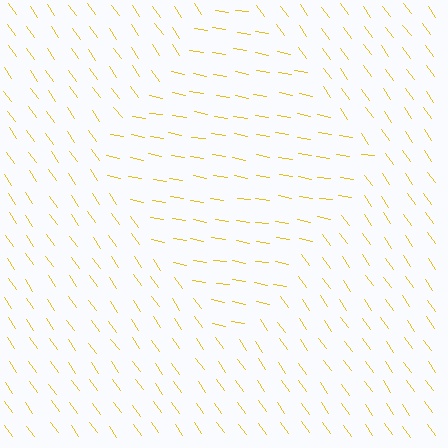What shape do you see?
I see a diamond.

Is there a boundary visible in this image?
Yes, there is a texture boundary formed by a change in line orientation.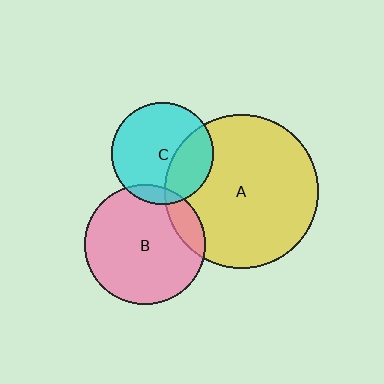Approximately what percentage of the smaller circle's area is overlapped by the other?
Approximately 30%.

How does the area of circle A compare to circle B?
Approximately 1.6 times.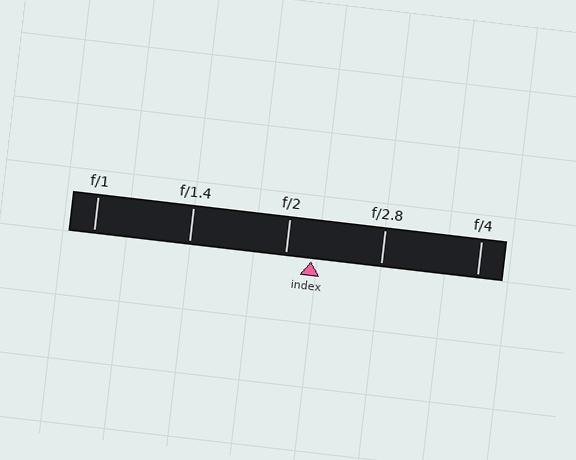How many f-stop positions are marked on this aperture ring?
There are 5 f-stop positions marked.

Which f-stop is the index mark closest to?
The index mark is closest to f/2.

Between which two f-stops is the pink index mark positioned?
The index mark is between f/2 and f/2.8.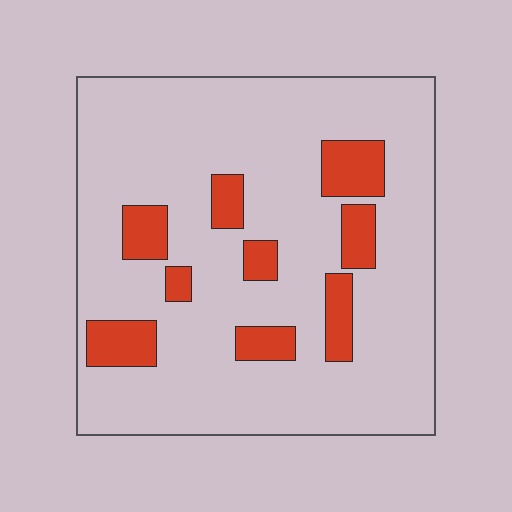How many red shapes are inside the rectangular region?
9.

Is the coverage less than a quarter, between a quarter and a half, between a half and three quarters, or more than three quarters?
Less than a quarter.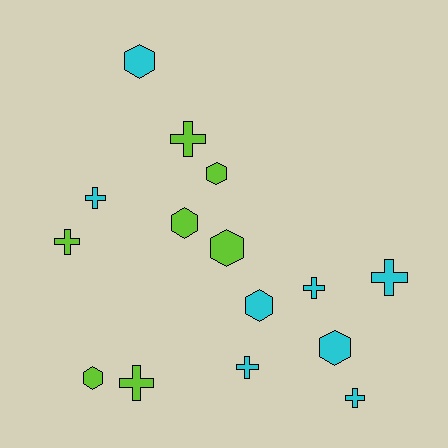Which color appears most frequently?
Cyan, with 8 objects.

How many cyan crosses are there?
There are 5 cyan crosses.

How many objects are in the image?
There are 15 objects.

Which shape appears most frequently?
Cross, with 8 objects.